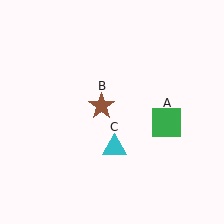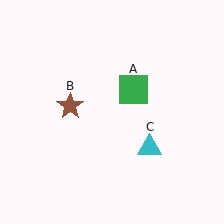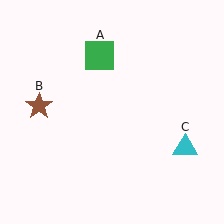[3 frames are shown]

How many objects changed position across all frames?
3 objects changed position: green square (object A), brown star (object B), cyan triangle (object C).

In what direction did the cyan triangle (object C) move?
The cyan triangle (object C) moved right.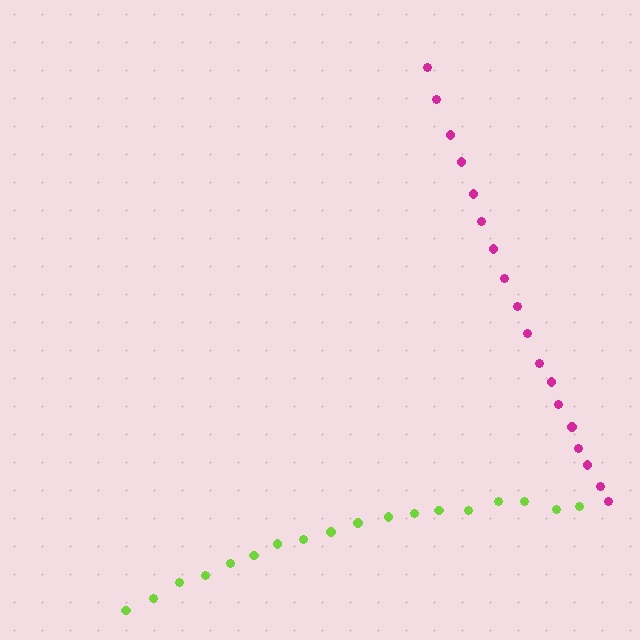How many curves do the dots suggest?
There are 2 distinct paths.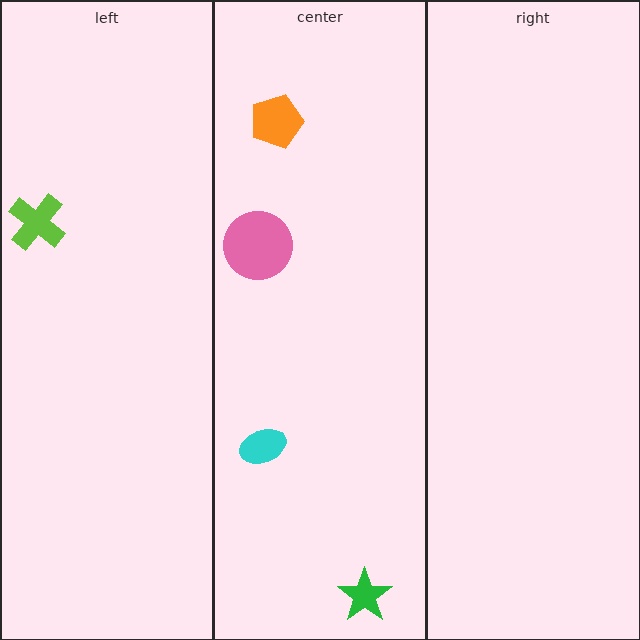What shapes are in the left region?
The lime cross.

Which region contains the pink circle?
The center region.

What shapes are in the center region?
The cyan ellipse, the pink circle, the green star, the orange pentagon.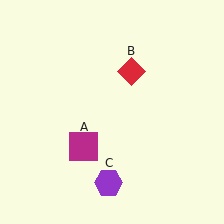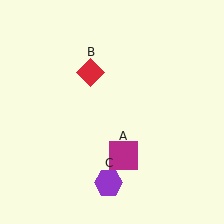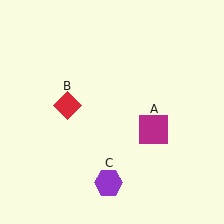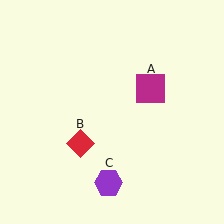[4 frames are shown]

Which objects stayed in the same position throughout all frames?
Purple hexagon (object C) remained stationary.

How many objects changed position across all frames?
2 objects changed position: magenta square (object A), red diamond (object B).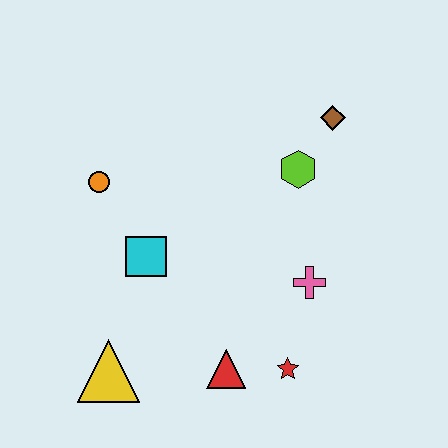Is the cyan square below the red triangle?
No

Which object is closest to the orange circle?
The cyan square is closest to the orange circle.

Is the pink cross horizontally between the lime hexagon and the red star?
No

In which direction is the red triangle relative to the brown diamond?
The red triangle is below the brown diamond.